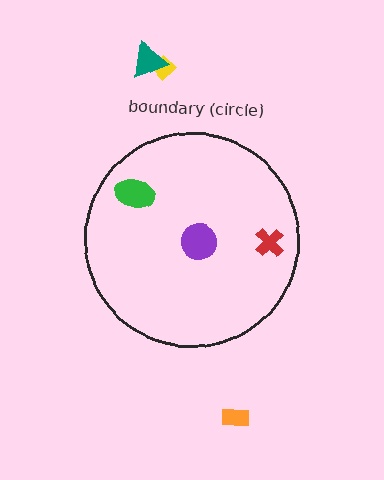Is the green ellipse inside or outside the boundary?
Inside.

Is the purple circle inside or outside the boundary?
Inside.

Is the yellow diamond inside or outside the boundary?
Outside.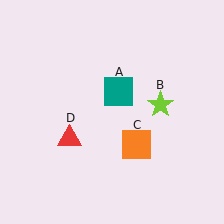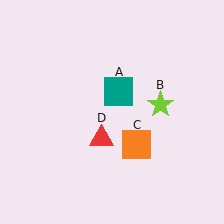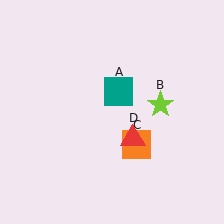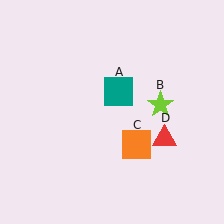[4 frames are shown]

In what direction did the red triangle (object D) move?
The red triangle (object D) moved right.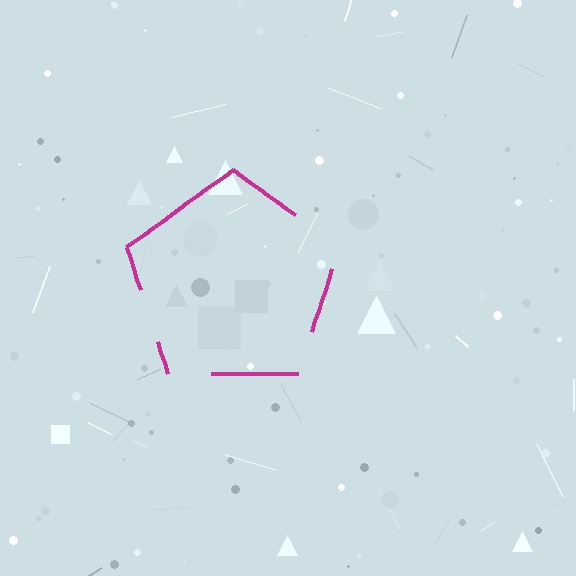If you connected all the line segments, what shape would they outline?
They would outline a pentagon.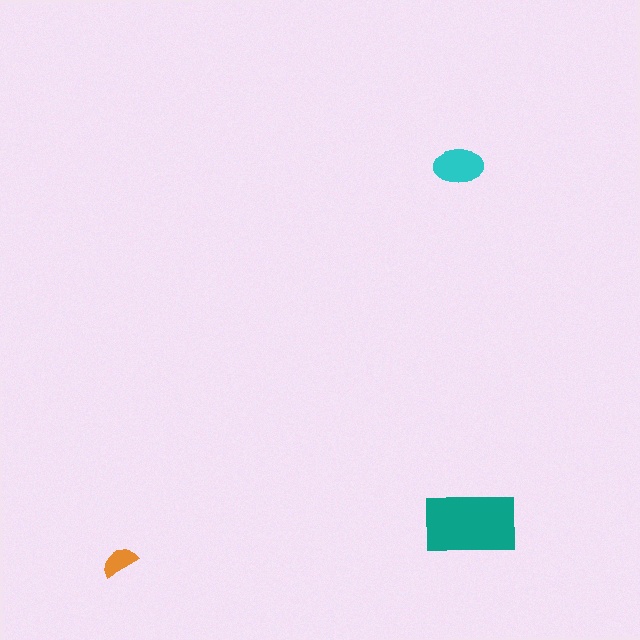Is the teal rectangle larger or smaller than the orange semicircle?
Larger.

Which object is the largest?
The teal rectangle.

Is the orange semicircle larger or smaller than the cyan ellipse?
Smaller.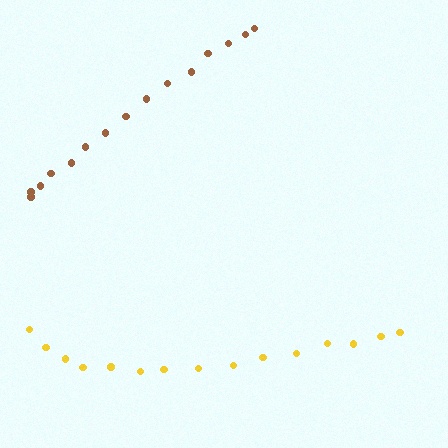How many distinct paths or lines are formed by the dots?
There are 2 distinct paths.